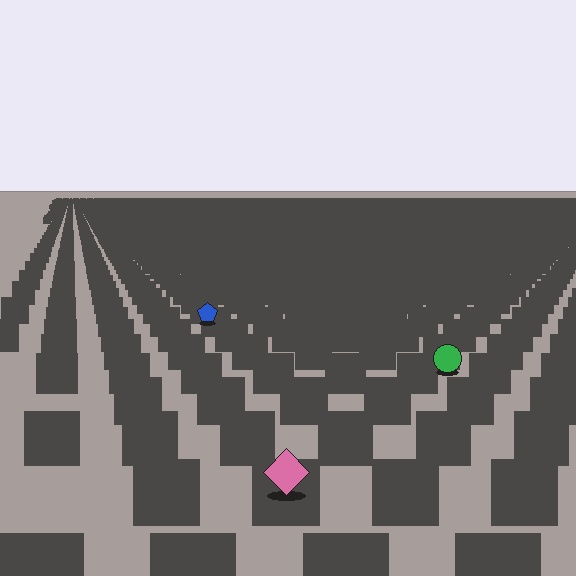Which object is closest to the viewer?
The pink diamond is closest. The texture marks near it are larger and more spread out.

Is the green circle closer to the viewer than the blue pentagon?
Yes. The green circle is closer — you can tell from the texture gradient: the ground texture is coarser near it.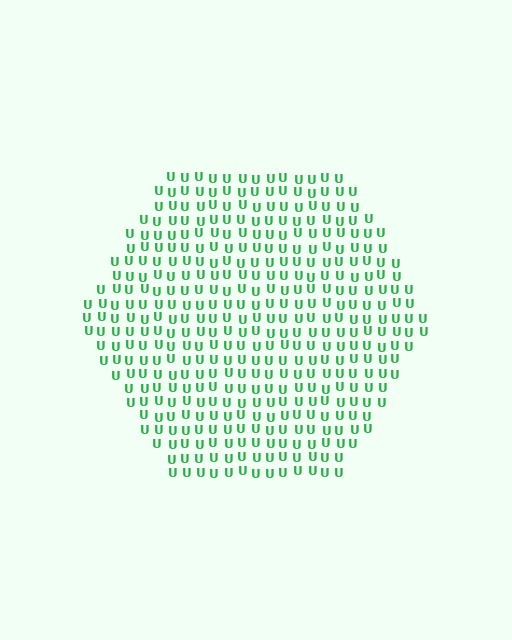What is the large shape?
The large shape is a hexagon.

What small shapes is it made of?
It is made of small letter U's.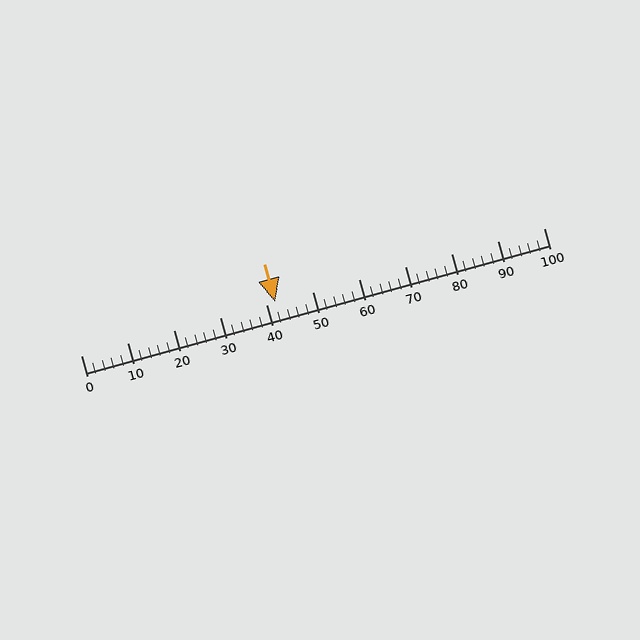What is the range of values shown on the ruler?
The ruler shows values from 0 to 100.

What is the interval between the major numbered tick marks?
The major tick marks are spaced 10 units apart.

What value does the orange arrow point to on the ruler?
The orange arrow points to approximately 42.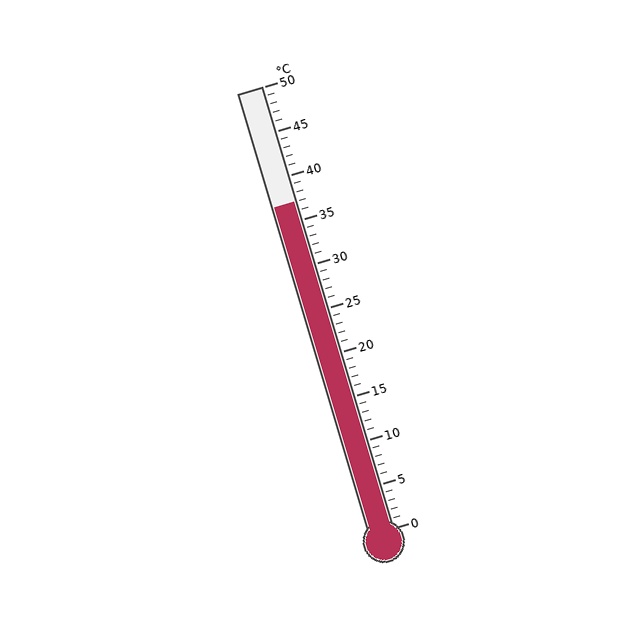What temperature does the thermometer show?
The thermometer shows approximately 37°C.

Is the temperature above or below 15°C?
The temperature is above 15°C.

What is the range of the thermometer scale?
The thermometer scale ranges from 0°C to 50°C.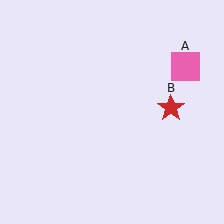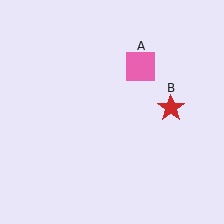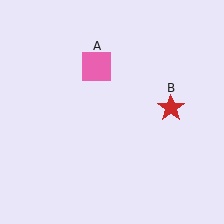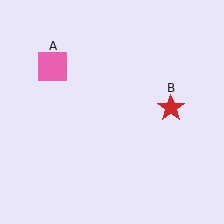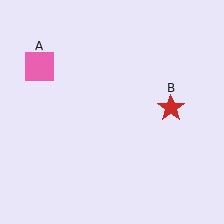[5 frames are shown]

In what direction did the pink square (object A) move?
The pink square (object A) moved left.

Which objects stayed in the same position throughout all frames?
Red star (object B) remained stationary.